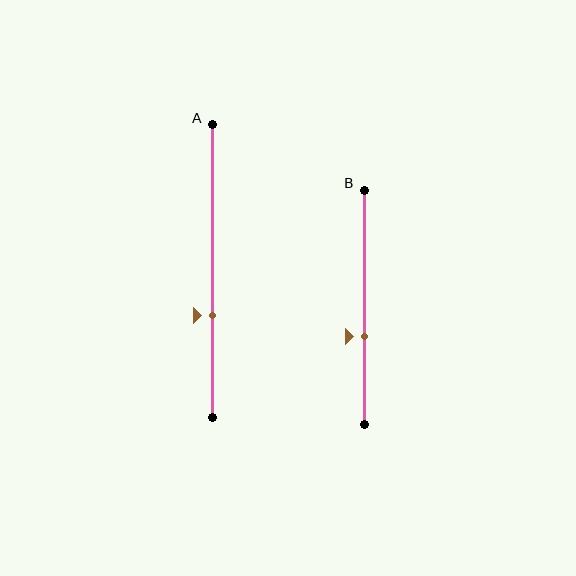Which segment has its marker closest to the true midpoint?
Segment B has its marker closest to the true midpoint.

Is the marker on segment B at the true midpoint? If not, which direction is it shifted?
No, the marker on segment B is shifted downward by about 13% of the segment length.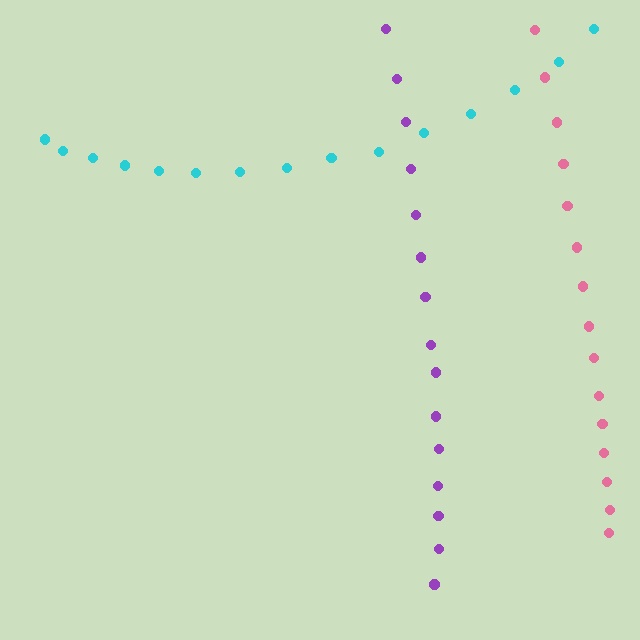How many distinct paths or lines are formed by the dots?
There are 3 distinct paths.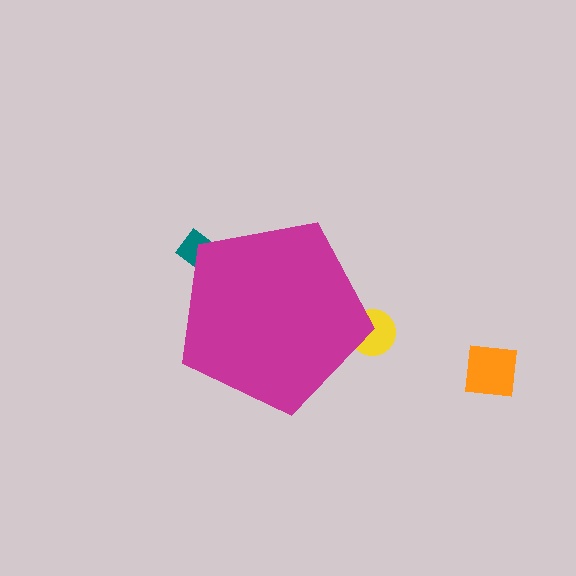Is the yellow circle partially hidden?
Yes, the yellow circle is partially hidden behind the magenta pentagon.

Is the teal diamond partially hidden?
Yes, the teal diamond is partially hidden behind the magenta pentagon.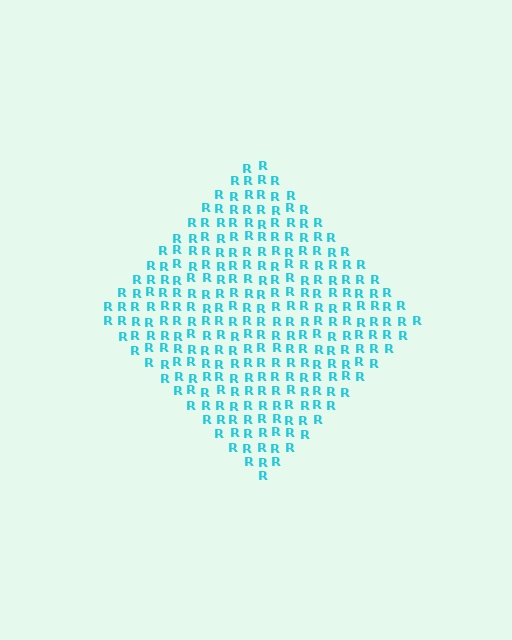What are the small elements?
The small elements are letter R's.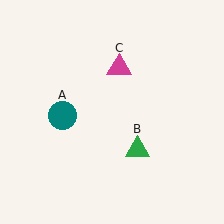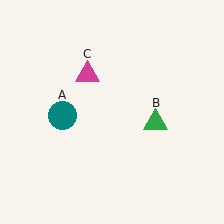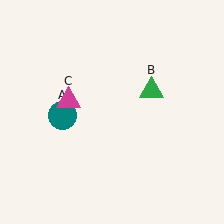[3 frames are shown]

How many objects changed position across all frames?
2 objects changed position: green triangle (object B), magenta triangle (object C).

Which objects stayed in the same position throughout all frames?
Teal circle (object A) remained stationary.